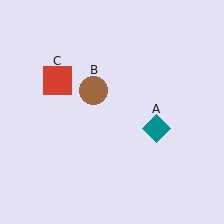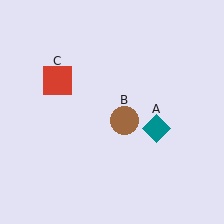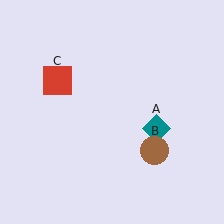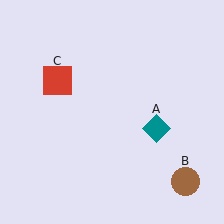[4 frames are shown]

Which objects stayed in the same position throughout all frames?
Teal diamond (object A) and red square (object C) remained stationary.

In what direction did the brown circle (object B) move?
The brown circle (object B) moved down and to the right.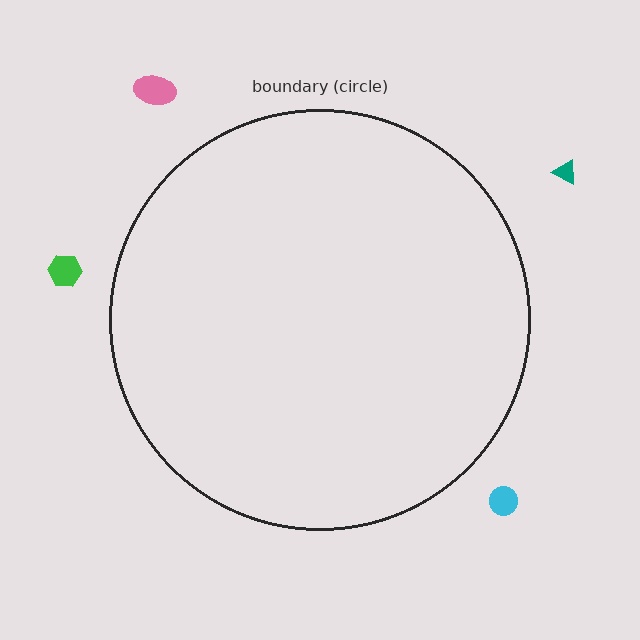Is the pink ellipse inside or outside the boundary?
Outside.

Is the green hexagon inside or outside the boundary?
Outside.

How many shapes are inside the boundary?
0 inside, 4 outside.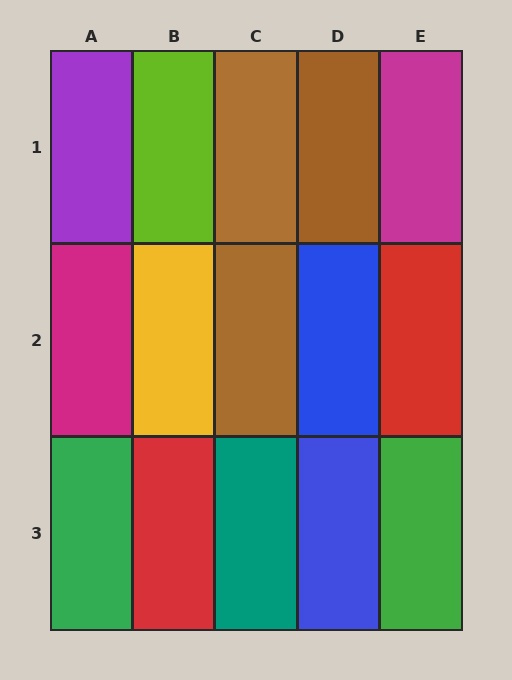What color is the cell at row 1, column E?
Magenta.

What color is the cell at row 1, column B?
Lime.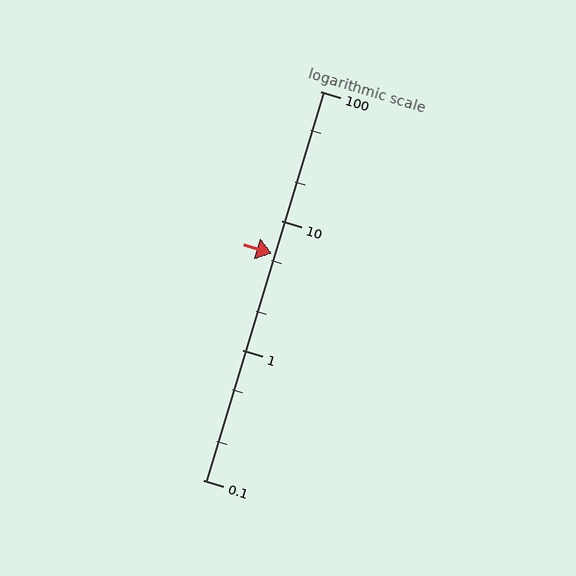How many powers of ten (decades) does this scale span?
The scale spans 3 decades, from 0.1 to 100.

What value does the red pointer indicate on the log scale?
The pointer indicates approximately 5.6.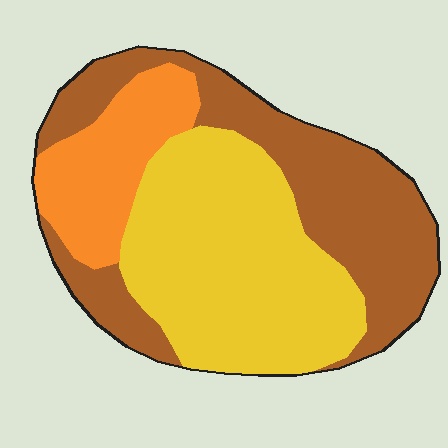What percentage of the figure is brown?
Brown covers around 40% of the figure.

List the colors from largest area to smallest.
From largest to smallest: yellow, brown, orange.